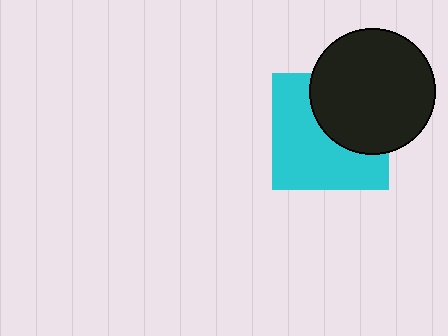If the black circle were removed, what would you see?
You would see the complete cyan square.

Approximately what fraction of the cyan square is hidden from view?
Roughly 41% of the cyan square is hidden behind the black circle.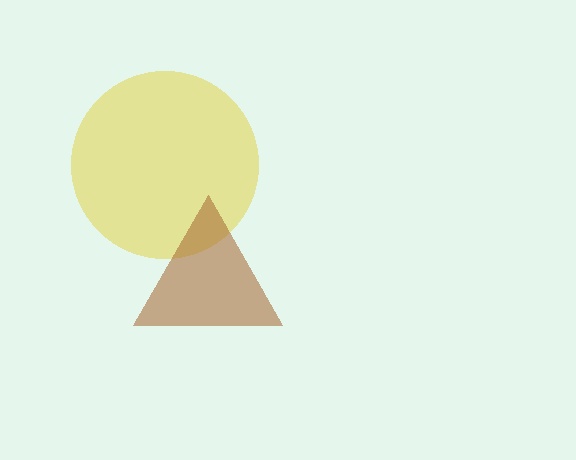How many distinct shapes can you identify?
There are 2 distinct shapes: a yellow circle, a brown triangle.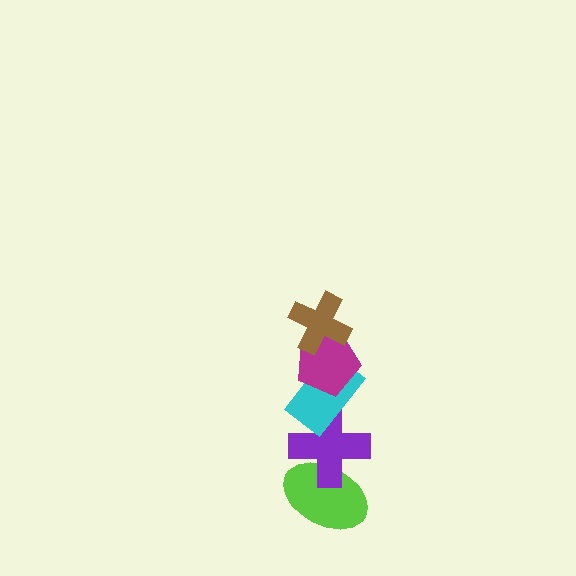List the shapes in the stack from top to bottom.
From top to bottom: the brown cross, the magenta pentagon, the cyan rectangle, the purple cross, the lime ellipse.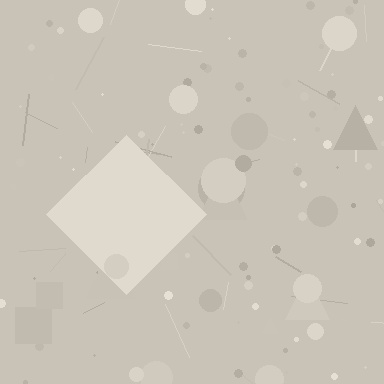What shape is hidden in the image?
A diamond is hidden in the image.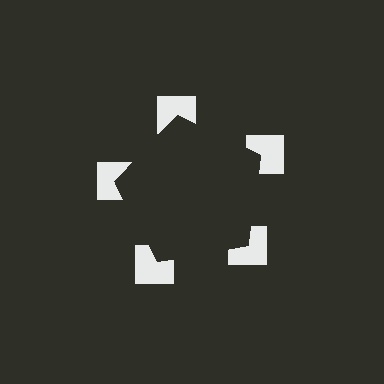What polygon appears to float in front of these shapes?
An illusory pentagon — its edges are inferred from the aligned wedge cuts in the notched squares, not physically drawn.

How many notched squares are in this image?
There are 5 — one at each vertex of the illusory pentagon.